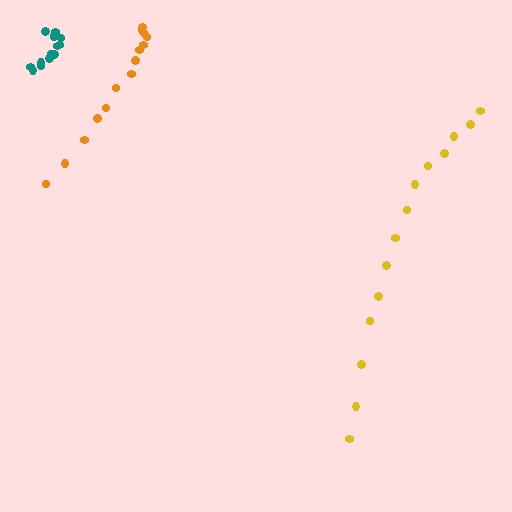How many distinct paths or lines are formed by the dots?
There are 3 distinct paths.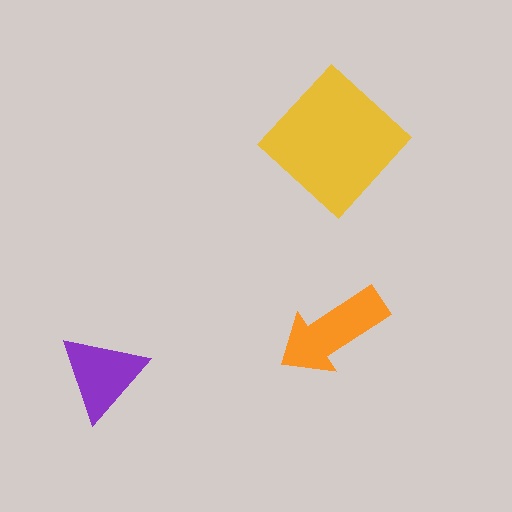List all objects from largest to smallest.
The yellow diamond, the orange arrow, the purple triangle.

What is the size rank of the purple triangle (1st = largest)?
3rd.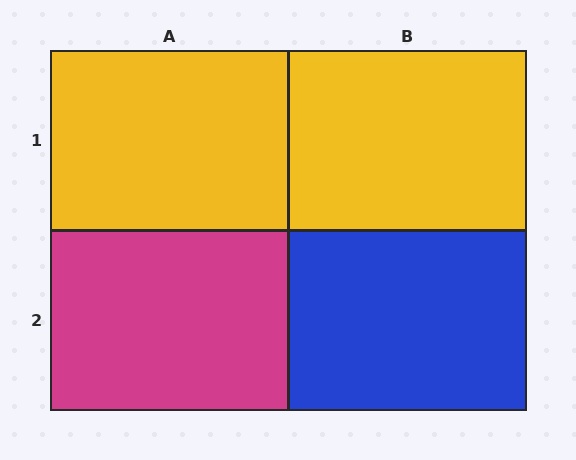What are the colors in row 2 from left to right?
Magenta, blue.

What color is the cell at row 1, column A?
Yellow.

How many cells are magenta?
1 cell is magenta.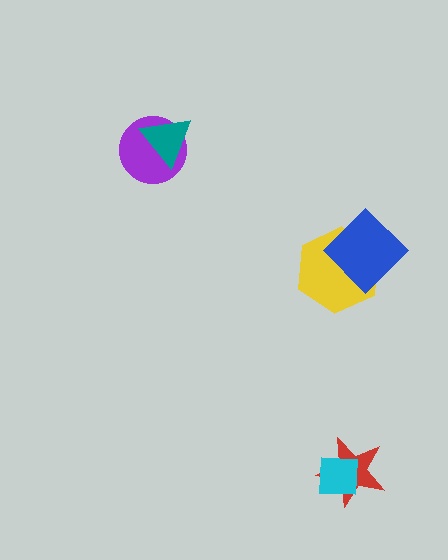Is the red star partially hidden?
Yes, it is partially covered by another shape.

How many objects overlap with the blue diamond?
1 object overlaps with the blue diamond.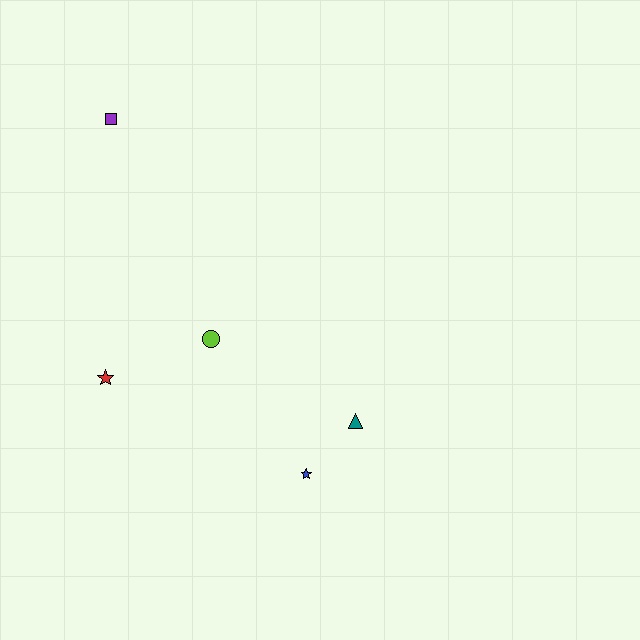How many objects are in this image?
There are 5 objects.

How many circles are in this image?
There is 1 circle.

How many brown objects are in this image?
There are no brown objects.